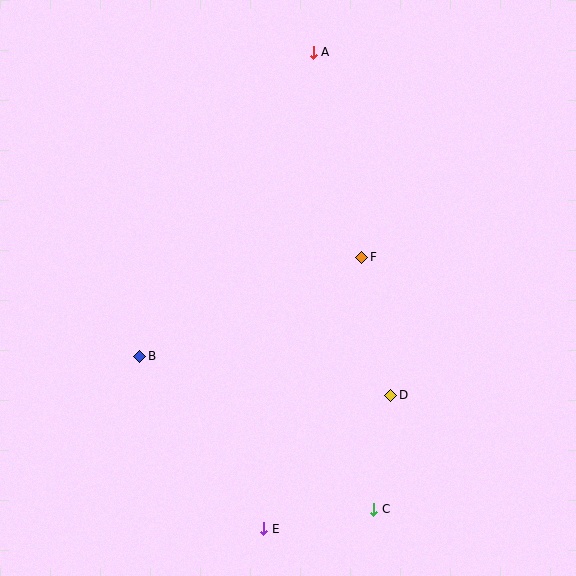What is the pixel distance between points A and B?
The distance between A and B is 350 pixels.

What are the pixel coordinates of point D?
Point D is at (391, 395).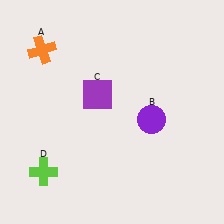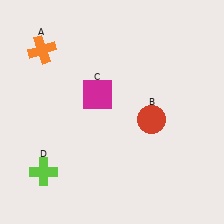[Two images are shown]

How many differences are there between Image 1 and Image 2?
There are 2 differences between the two images.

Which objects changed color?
B changed from purple to red. C changed from purple to magenta.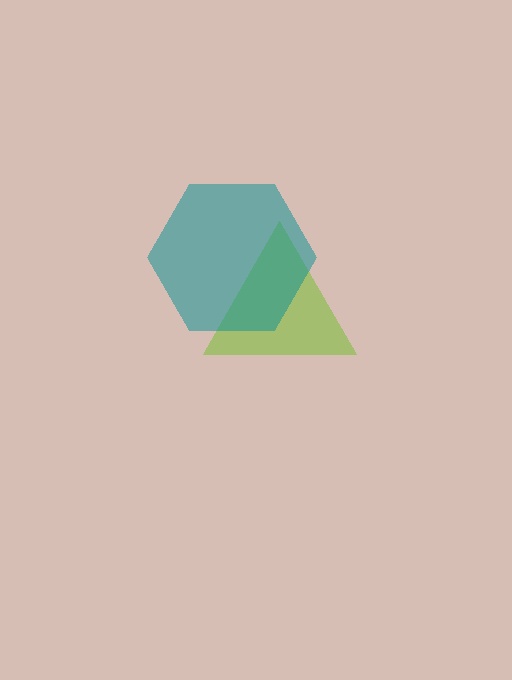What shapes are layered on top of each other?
The layered shapes are: a lime triangle, a teal hexagon.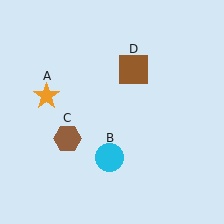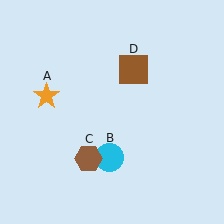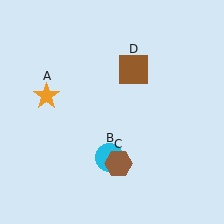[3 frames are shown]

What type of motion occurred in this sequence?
The brown hexagon (object C) rotated counterclockwise around the center of the scene.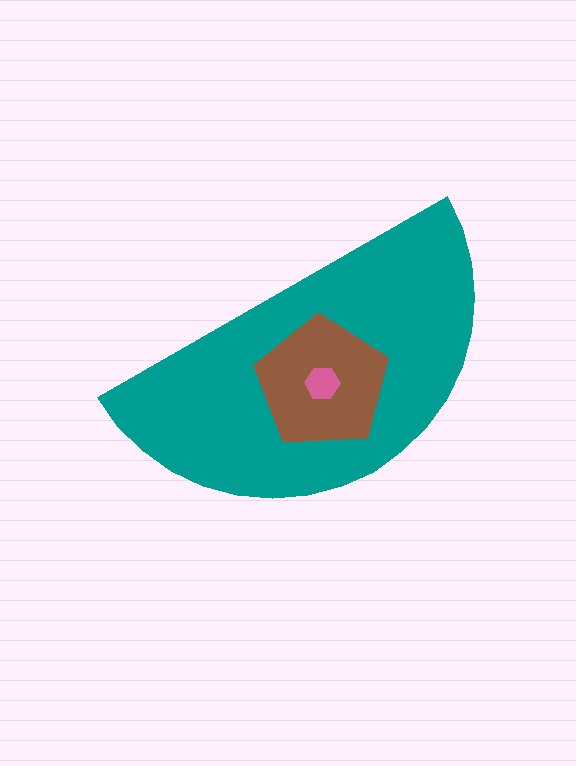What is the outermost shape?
The teal semicircle.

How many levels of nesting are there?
3.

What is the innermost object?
The pink hexagon.